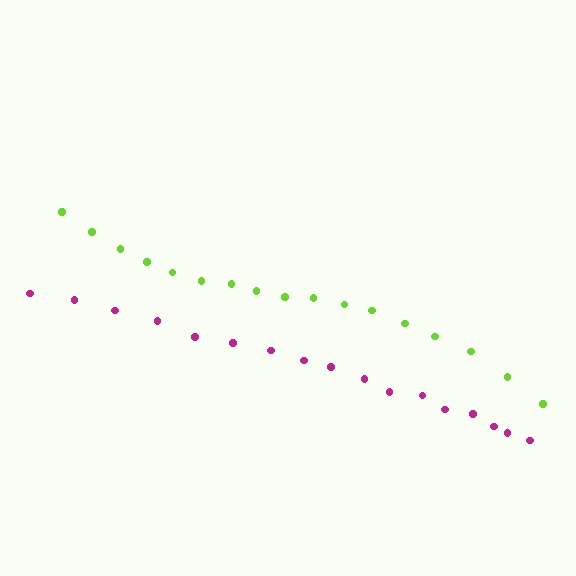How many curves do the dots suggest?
There are 2 distinct paths.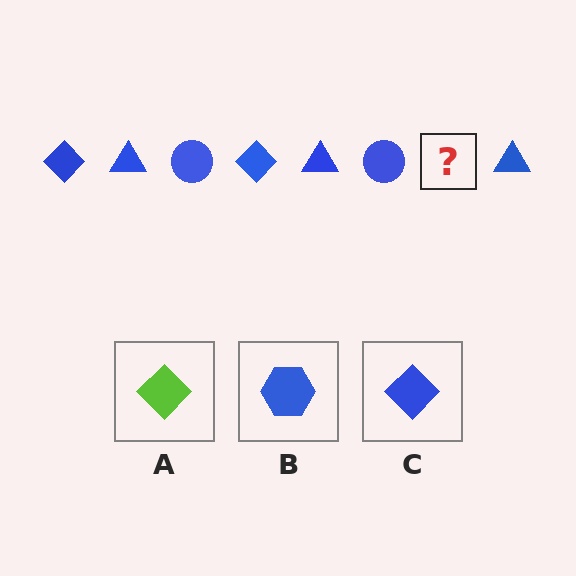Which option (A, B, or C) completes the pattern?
C.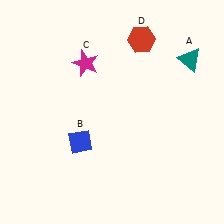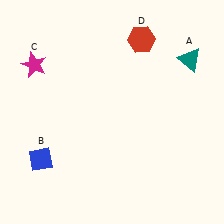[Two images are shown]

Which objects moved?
The objects that moved are: the blue diamond (B), the magenta star (C).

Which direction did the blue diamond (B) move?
The blue diamond (B) moved left.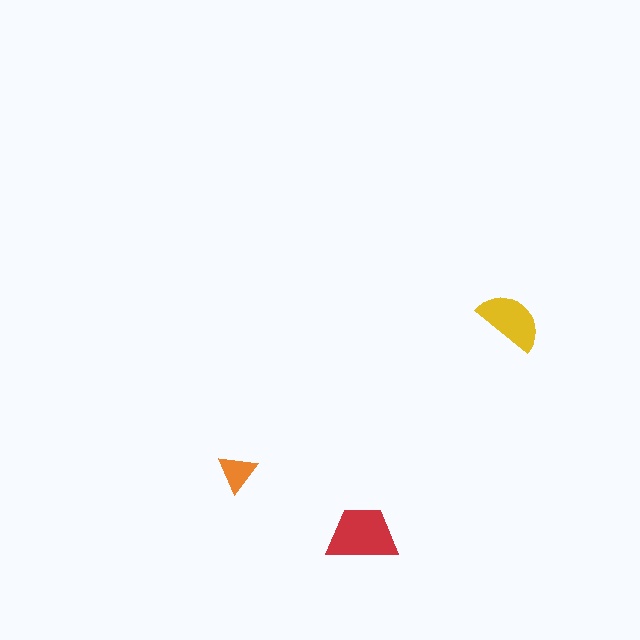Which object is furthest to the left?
The orange triangle is leftmost.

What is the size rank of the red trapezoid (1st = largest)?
1st.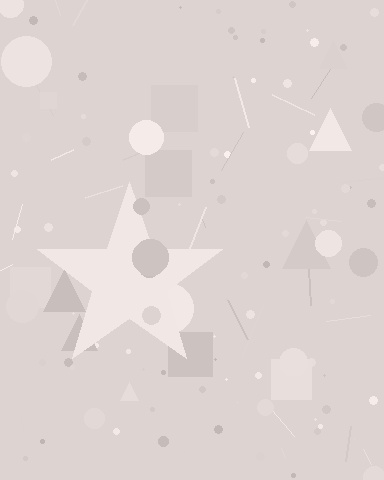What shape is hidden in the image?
A star is hidden in the image.